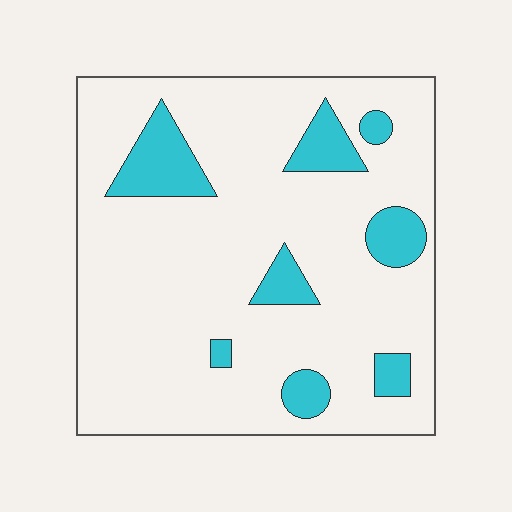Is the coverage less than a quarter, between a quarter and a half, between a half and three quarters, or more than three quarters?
Less than a quarter.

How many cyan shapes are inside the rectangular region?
8.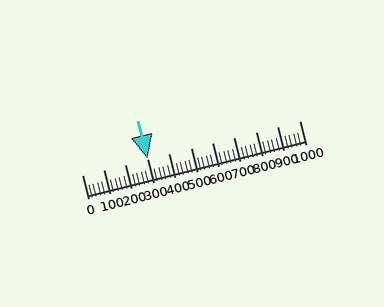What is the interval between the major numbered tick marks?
The major tick marks are spaced 100 units apart.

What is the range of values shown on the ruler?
The ruler shows values from 0 to 1000.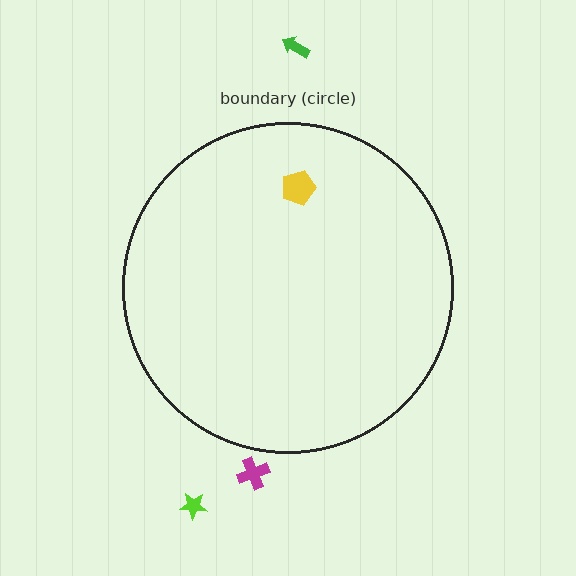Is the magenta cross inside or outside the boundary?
Outside.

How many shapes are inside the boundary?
1 inside, 3 outside.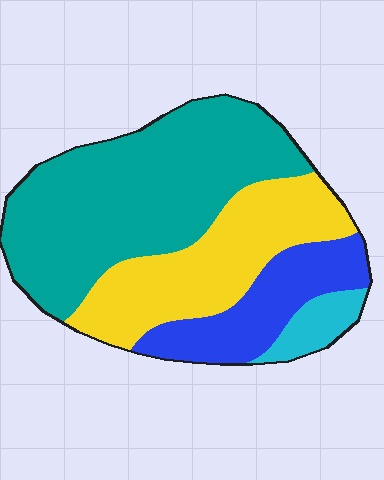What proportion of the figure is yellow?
Yellow takes up about one quarter (1/4) of the figure.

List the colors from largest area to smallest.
From largest to smallest: teal, yellow, blue, cyan.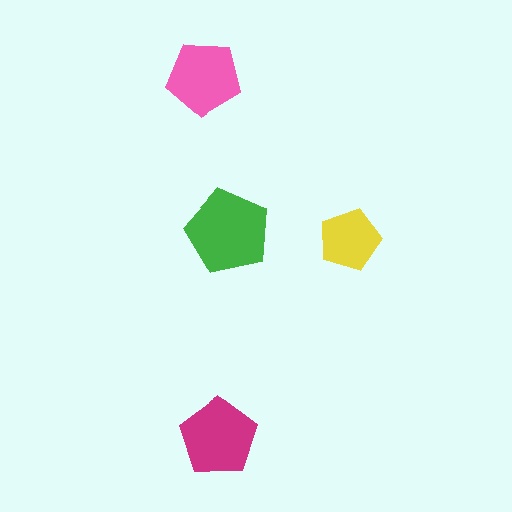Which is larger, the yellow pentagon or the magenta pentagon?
The magenta one.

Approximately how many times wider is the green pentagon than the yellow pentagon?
About 1.5 times wider.